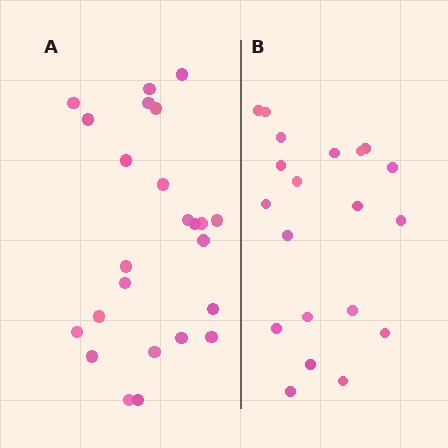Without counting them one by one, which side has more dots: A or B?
Region A (the left region) has more dots.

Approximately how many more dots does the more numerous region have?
Region A has about 4 more dots than region B.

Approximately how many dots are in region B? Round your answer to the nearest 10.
About 20 dots.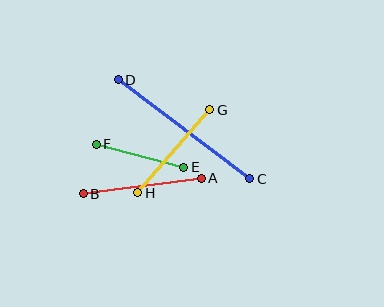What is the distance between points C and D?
The distance is approximately 164 pixels.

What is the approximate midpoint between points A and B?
The midpoint is at approximately (142, 186) pixels.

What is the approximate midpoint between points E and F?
The midpoint is at approximately (140, 156) pixels.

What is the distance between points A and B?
The distance is approximately 119 pixels.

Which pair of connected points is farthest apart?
Points C and D are farthest apart.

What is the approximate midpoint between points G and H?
The midpoint is at approximately (174, 151) pixels.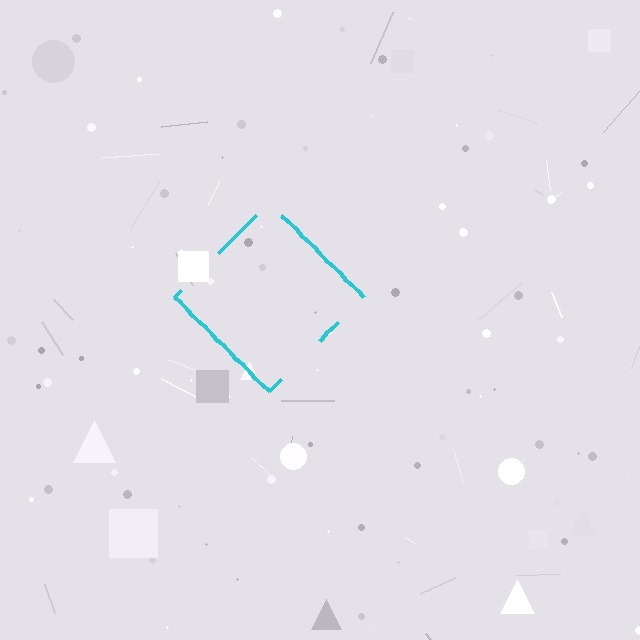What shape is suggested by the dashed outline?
The dashed outline suggests a diamond.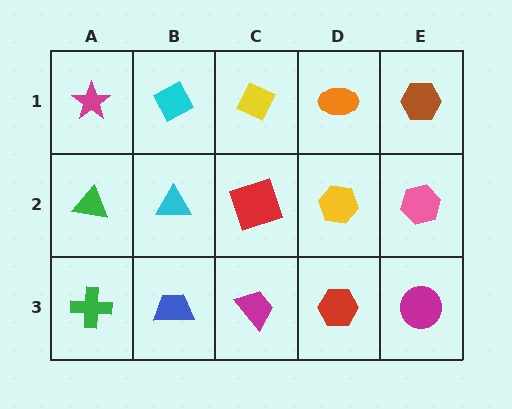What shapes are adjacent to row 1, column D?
A yellow hexagon (row 2, column D), a yellow diamond (row 1, column C), a brown hexagon (row 1, column E).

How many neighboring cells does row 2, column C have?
4.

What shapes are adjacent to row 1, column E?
A pink hexagon (row 2, column E), an orange ellipse (row 1, column D).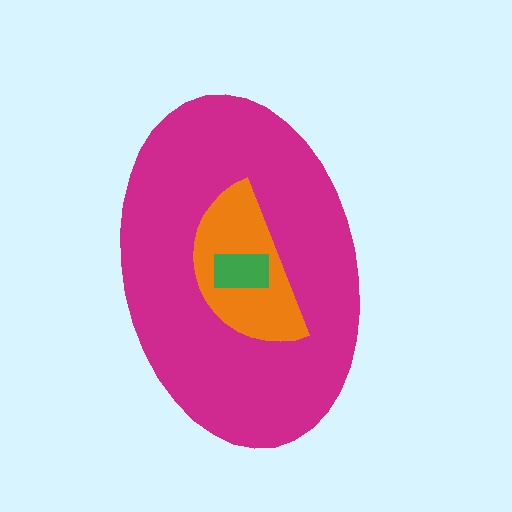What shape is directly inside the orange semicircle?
The green rectangle.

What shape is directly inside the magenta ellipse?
The orange semicircle.